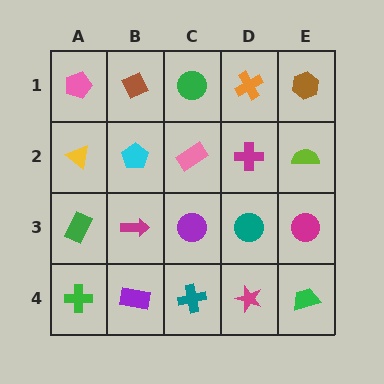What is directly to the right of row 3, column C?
A teal circle.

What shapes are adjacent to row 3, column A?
A yellow triangle (row 2, column A), a green cross (row 4, column A), a magenta arrow (row 3, column B).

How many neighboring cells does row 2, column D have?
4.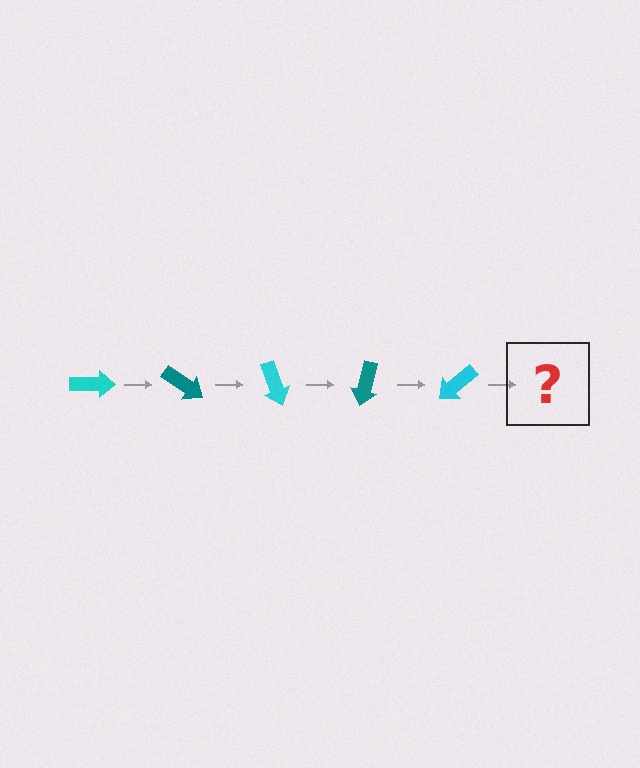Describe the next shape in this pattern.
It should be a teal arrow, rotated 175 degrees from the start.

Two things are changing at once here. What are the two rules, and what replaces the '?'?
The two rules are that it rotates 35 degrees each step and the color cycles through cyan and teal. The '?' should be a teal arrow, rotated 175 degrees from the start.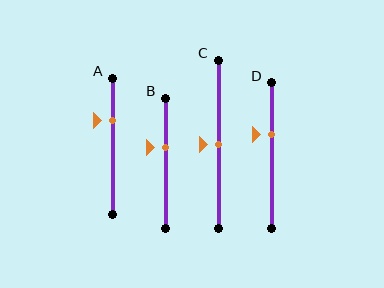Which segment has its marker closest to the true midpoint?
Segment C has its marker closest to the true midpoint.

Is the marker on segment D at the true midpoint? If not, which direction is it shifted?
No, the marker on segment D is shifted upward by about 15% of the segment length.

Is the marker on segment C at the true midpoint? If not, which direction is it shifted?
Yes, the marker on segment C is at the true midpoint.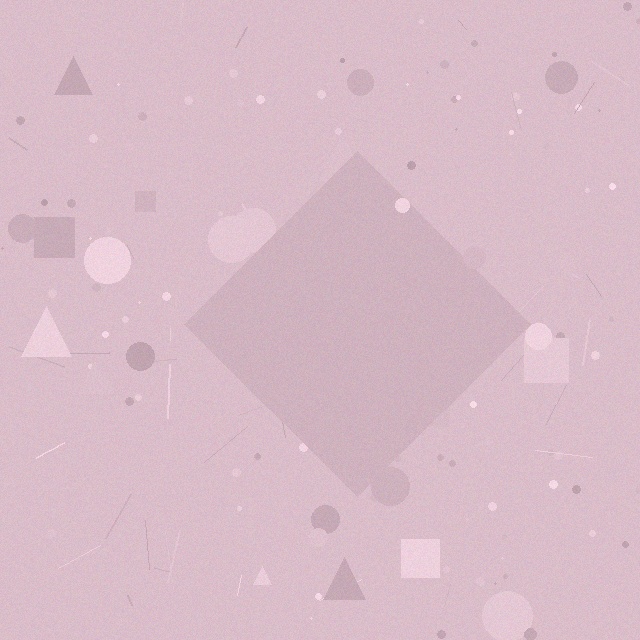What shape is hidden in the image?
A diamond is hidden in the image.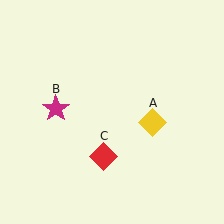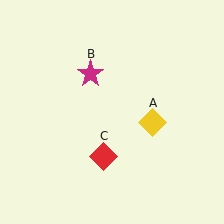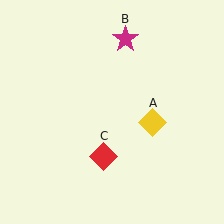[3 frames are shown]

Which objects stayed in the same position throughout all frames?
Yellow diamond (object A) and red diamond (object C) remained stationary.